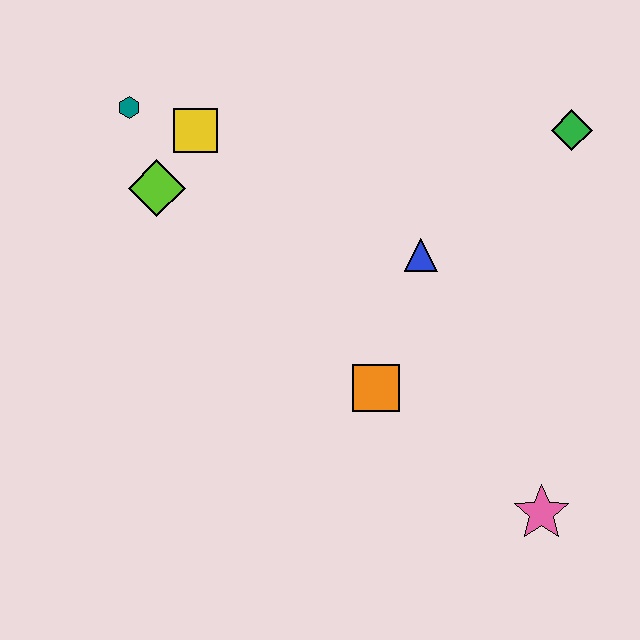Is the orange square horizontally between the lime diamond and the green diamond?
Yes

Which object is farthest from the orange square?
The teal hexagon is farthest from the orange square.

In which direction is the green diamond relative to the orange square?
The green diamond is above the orange square.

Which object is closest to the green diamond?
The blue triangle is closest to the green diamond.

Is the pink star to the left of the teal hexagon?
No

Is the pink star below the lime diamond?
Yes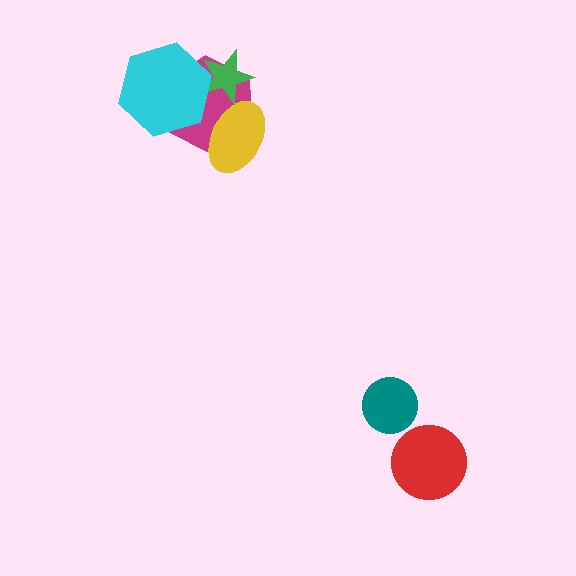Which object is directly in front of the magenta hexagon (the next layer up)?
The yellow ellipse is directly in front of the magenta hexagon.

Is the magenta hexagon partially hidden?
Yes, it is partially covered by another shape.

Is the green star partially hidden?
Yes, it is partially covered by another shape.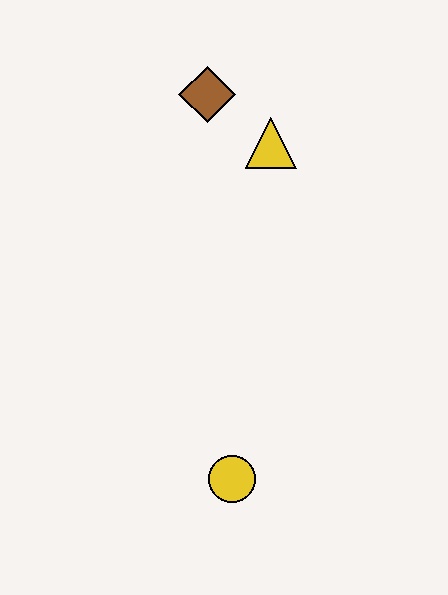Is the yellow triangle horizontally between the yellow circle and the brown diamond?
No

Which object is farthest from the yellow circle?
The brown diamond is farthest from the yellow circle.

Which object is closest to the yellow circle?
The yellow triangle is closest to the yellow circle.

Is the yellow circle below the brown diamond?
Yes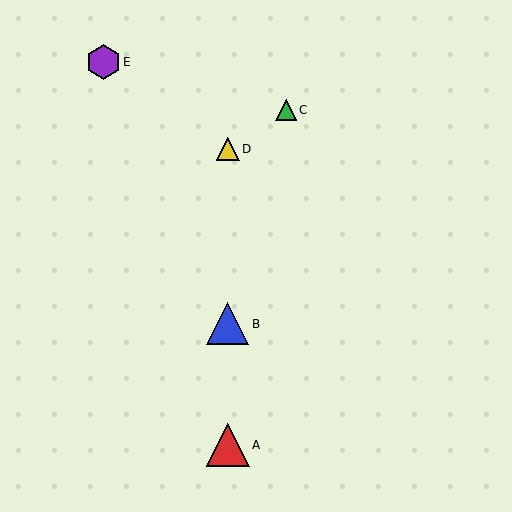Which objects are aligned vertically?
Objects A, B, D are aligned vertically.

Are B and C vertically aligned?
No, B is at x≈228 and C is at x≈286.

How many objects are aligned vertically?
3 objects (A, B, D) are aligned vertically.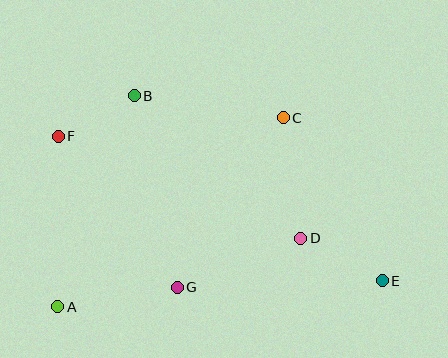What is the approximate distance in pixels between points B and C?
The distance between B and C is approximately 151 pixels.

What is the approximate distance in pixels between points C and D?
The distance between C and D is approximately 122 pixels.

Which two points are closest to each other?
Points B and F are closest to each other.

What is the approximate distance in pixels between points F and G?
The distance between F and G is approximately 192 pixels.